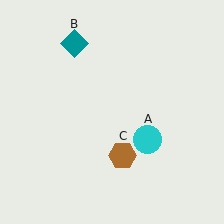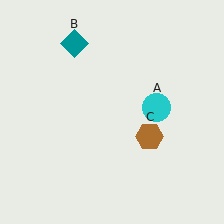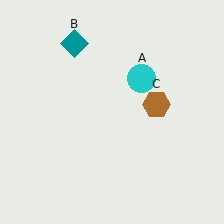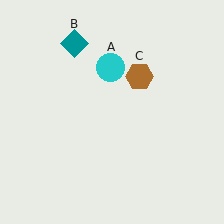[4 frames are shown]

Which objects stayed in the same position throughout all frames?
Teal diamond (object B) remained stationary.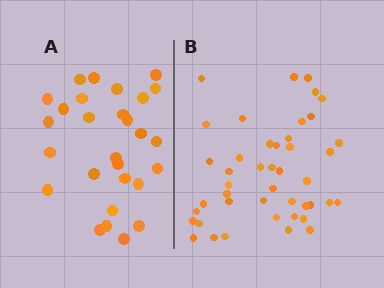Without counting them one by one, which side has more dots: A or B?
Region B (the right region) has more dots.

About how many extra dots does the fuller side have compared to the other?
Region B has approximately 15 more dots than region A.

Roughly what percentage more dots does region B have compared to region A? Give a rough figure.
About 55% more.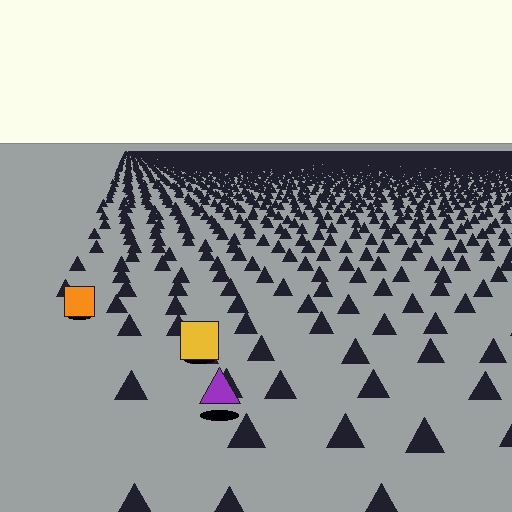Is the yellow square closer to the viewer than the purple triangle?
No. The purple triangle is closer — you can tell from the texture gradient: the ground texture is coarser near it.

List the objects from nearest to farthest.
From nearest to farthest: the purple triangle, the yellow square, the orange square.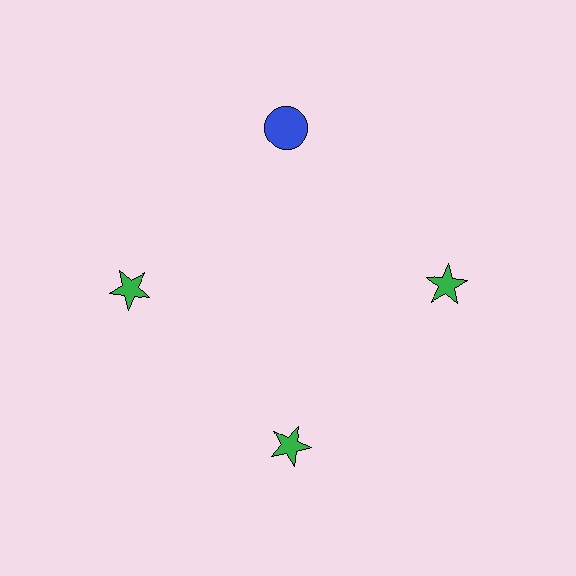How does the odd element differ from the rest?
It differs in both color (blue instead of green) and shape (circle instead of star).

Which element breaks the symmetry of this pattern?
The blue circle at roughly the 12 o'clock position breaks the symmetry. All other shapes are green stars.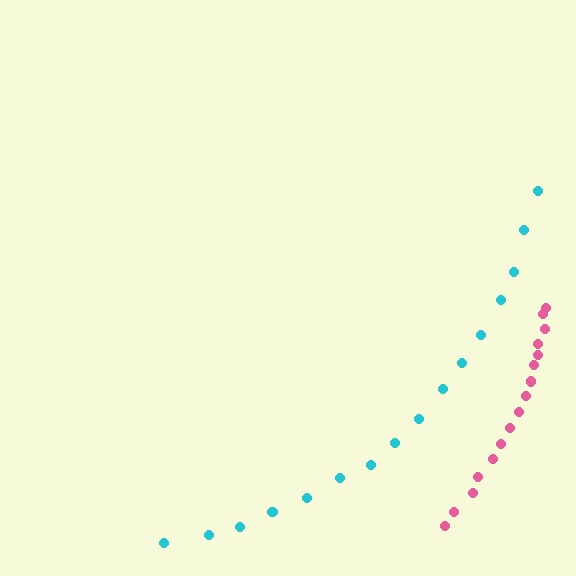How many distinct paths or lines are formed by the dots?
There are 2 distinct paths.